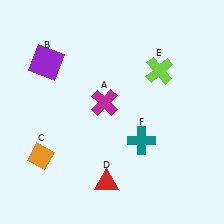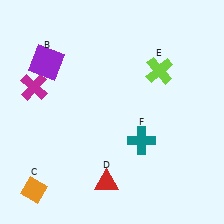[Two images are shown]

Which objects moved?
The objects that moved are: the magenta cross (A), the orange diamond (C).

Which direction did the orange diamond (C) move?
The orange diamond (C) moved down.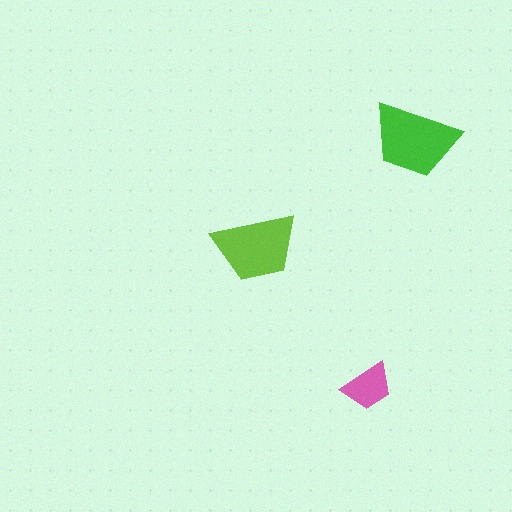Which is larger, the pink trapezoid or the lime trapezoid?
The lime one.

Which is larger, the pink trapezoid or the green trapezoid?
The green one.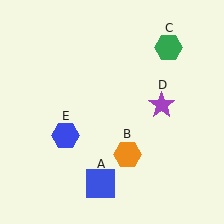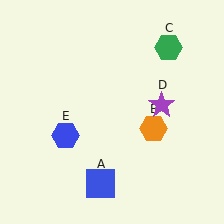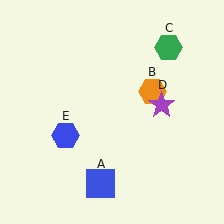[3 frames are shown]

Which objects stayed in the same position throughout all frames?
Blue square (object A) and green hexagon (object C) and purple star (object D) and blue hexagon (object E) remained stationary.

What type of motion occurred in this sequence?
The orange hexagon (object B) rotated counterclockwise around the center of the scene.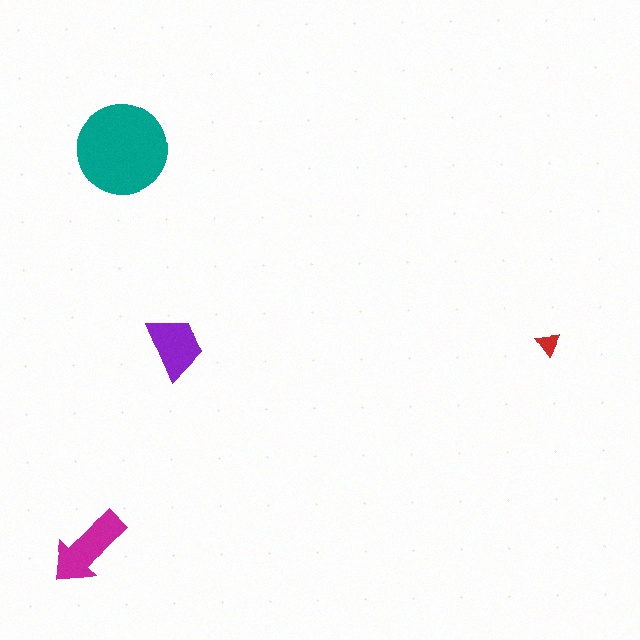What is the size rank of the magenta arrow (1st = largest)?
2nd.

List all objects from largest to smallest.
The teal circle, the magenta arrow, the purple trapezoid, the red triangle.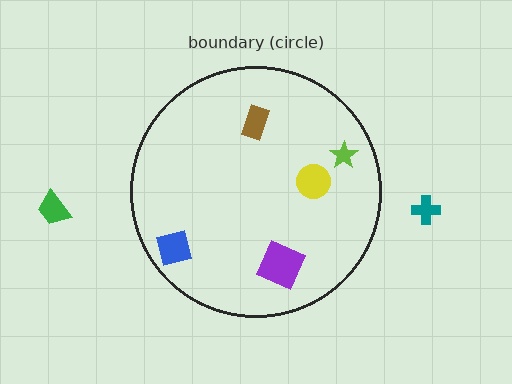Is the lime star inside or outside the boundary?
Inside.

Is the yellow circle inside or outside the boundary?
Inside.